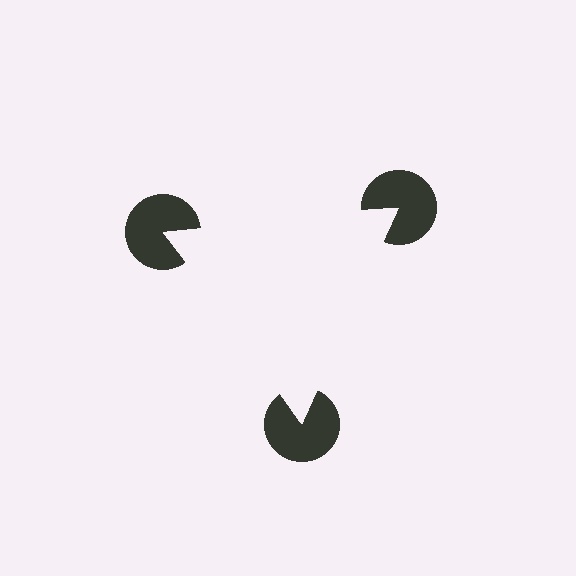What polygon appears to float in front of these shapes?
An illusory triangle — its edges are inferred from the aligned wedge cuts in the pac-man discs, not physically drawn.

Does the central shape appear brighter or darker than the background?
It typically appears slightly brighter than the background, even though no actual brightness change is drawn.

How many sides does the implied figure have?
3 sides.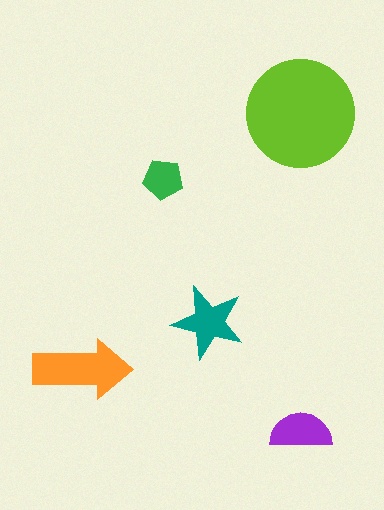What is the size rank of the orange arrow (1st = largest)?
2nd.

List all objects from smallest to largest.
The green pentagon, the purple semicircle, the teal star, the orange arrow, the lime circle.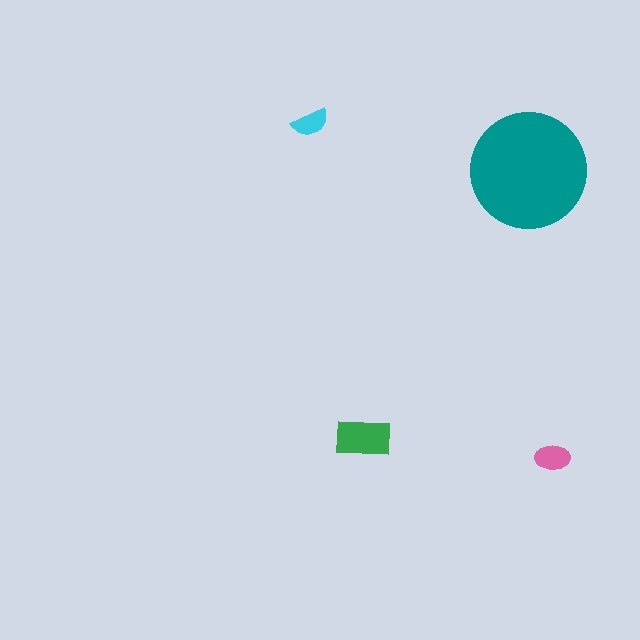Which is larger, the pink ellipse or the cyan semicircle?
The pink ellipse.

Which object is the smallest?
The cyan semicircle.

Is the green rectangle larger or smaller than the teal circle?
Smaller.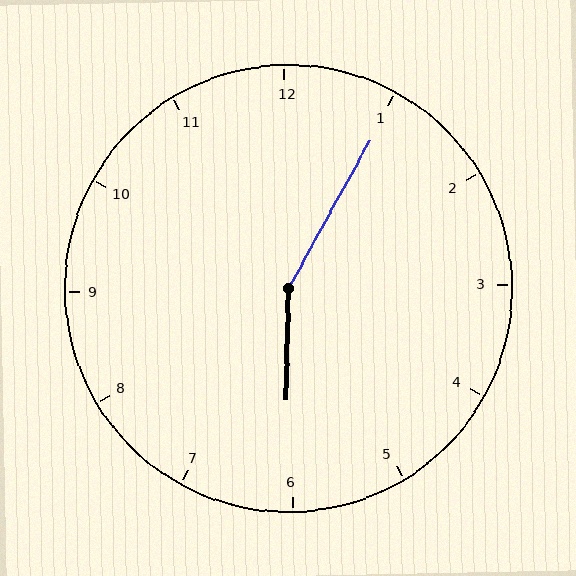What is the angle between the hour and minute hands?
Approximately 152 degrees.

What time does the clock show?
6:05.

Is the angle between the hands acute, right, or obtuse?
It is obtuse.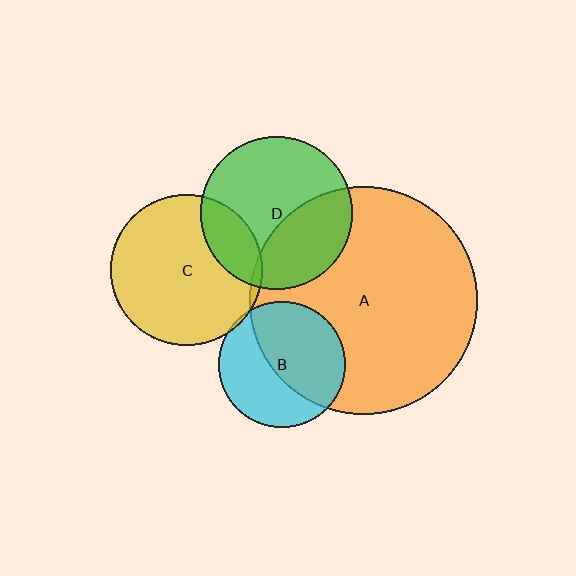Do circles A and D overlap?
Yes.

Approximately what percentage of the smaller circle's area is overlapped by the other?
Approximately 35%.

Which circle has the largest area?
Circle A (orange).